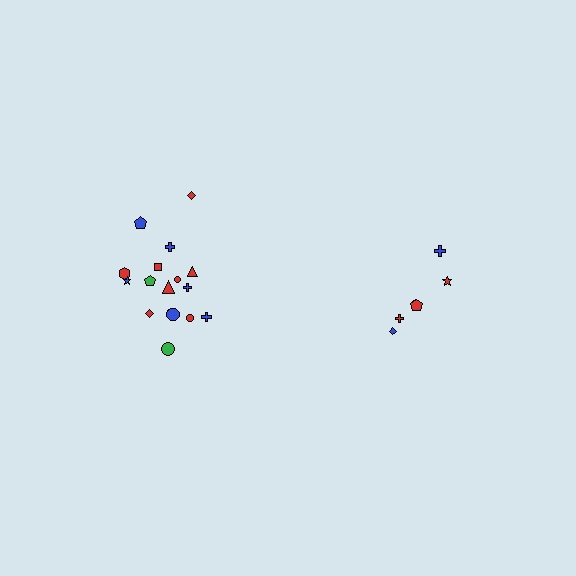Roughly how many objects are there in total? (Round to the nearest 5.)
Roughly 25 objects in total.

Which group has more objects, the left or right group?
The left group.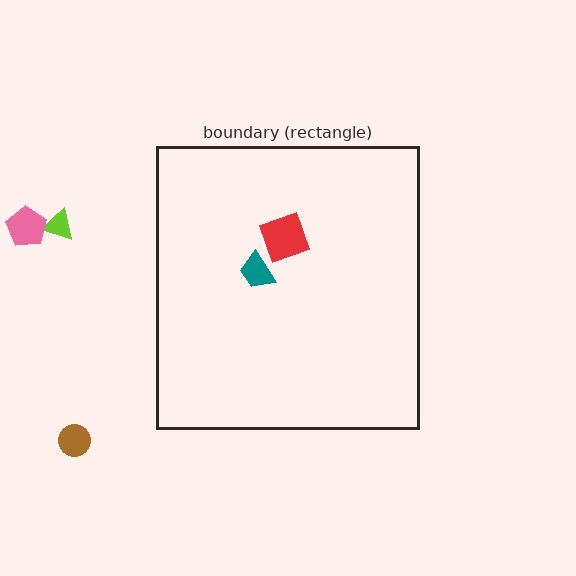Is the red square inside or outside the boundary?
Inside.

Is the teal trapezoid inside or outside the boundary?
Inside.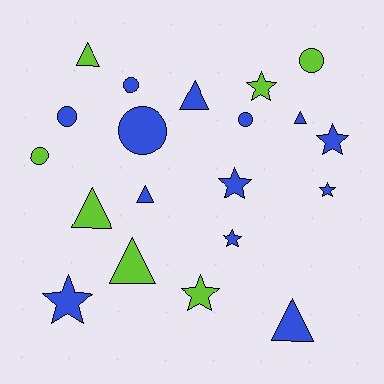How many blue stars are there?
There are 5 blue stars.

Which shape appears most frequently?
Triangle, with 7 objects.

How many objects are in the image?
There are 20 objects.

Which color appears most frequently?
Blue, with 13 objects.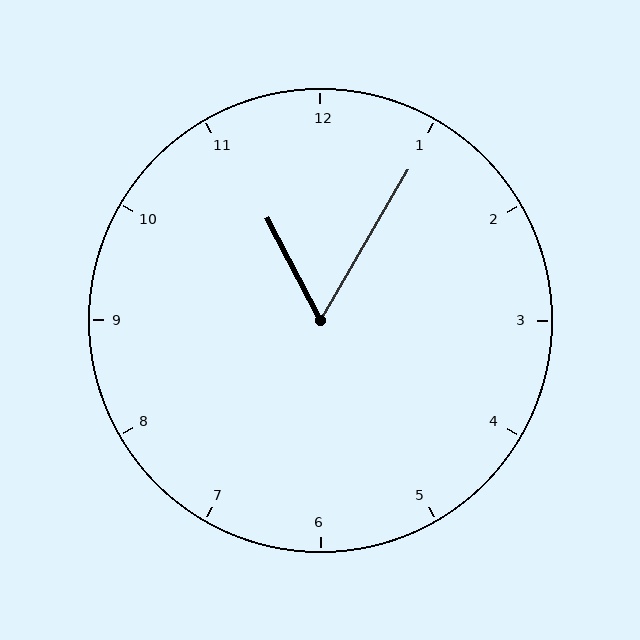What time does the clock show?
11:05.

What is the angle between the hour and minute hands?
Approximately 58 degrees.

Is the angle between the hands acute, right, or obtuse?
It is acute.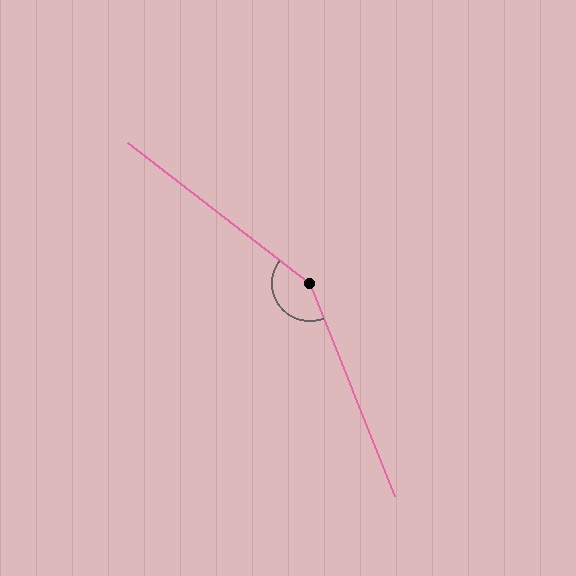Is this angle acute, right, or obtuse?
It is obtuse.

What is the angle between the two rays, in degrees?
Approximately 149 degrees.